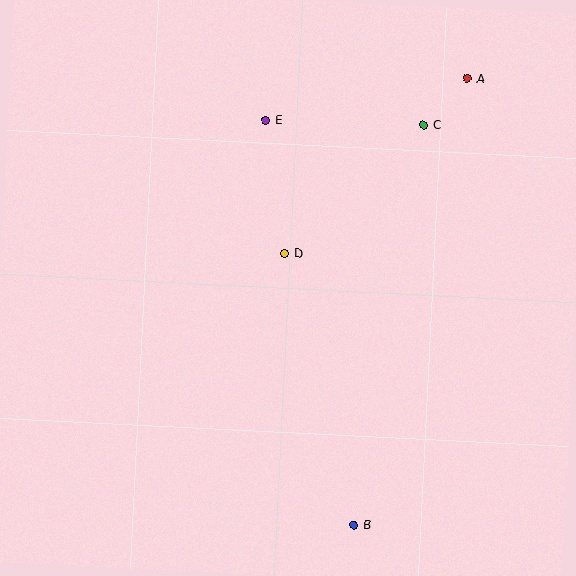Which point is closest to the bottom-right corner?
Point B is closest to the bottom-right corner.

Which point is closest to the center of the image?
Point D at (284, 253) is closest to the center.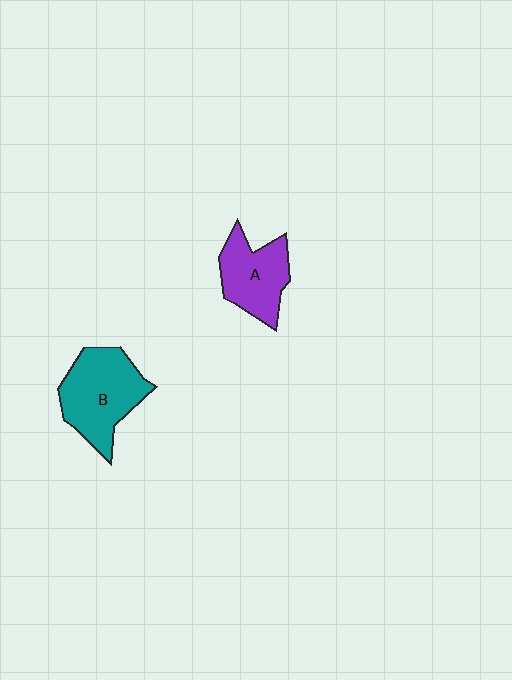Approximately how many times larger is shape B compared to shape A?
Approximately 1.3 times.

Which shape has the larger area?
Shape B (teal).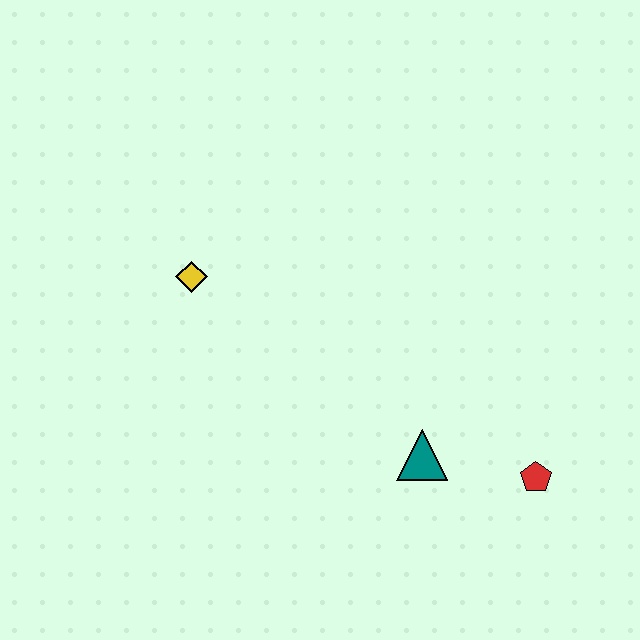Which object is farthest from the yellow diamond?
The red pentagon is farthest from the yellow diamond.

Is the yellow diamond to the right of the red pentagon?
No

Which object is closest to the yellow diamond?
The teal triangle is closest to the yellow diamond.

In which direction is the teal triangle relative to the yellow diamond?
The teal triangle is to the right of the yellow diamond.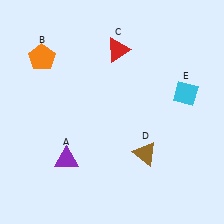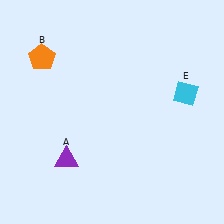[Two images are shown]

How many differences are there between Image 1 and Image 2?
There are 2 differences between the two images.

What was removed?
The red triangle (C), the brown triangle (D) were removed in Image 2.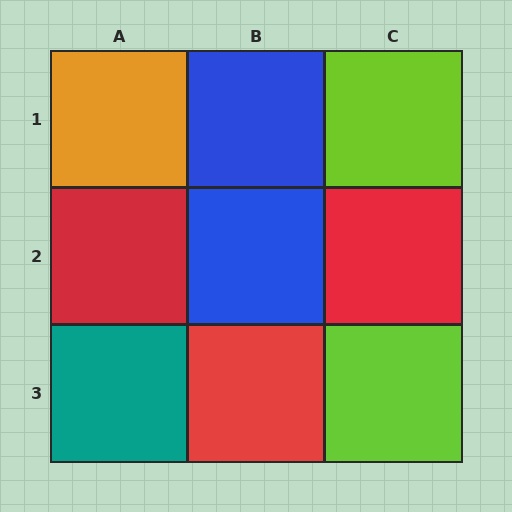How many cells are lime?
2 cells are lime.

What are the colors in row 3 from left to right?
Teal, red, lime.